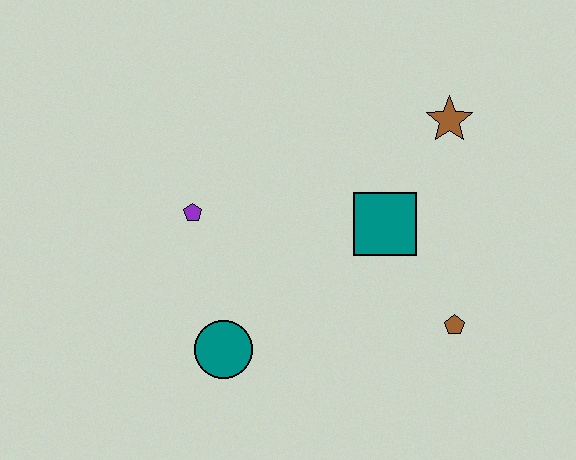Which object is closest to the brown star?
The teal square is closest to the brown star.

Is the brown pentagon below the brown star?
Yes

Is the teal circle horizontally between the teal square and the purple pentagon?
Yes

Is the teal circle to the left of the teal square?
Yes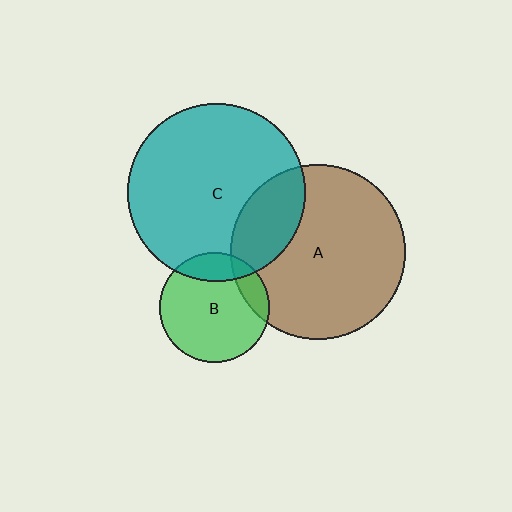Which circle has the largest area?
Circle C (teal).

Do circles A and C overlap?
Yes.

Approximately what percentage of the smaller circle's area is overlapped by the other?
Approximately 20%.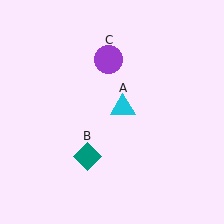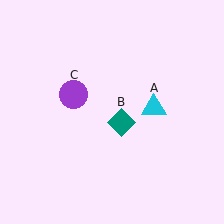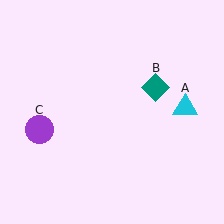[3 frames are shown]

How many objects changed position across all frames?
3 objects changed position: cyan triangle (object A), teal diamond (object B), purple circle (object C).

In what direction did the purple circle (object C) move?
The purple circle (object C) moved down and to the left.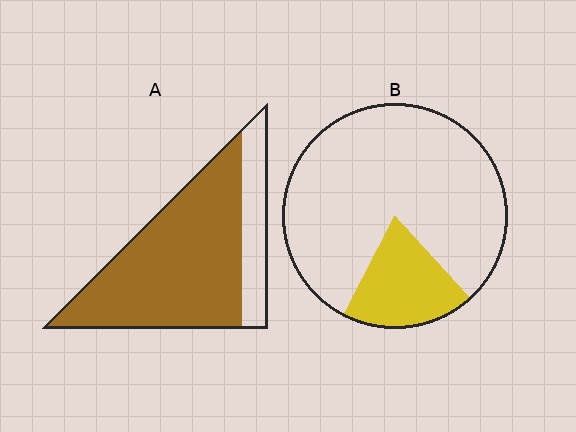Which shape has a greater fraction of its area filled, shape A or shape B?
Shape A.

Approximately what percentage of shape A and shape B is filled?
A is approximately 80% and B is approximately 20%.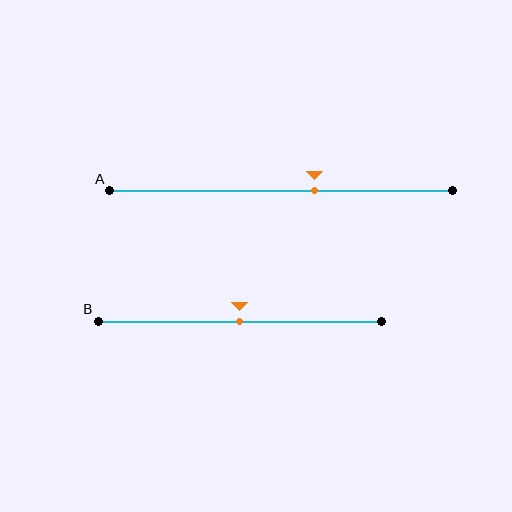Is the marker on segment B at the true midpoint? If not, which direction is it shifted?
Yes, the marker on segment B is at the true midpoint.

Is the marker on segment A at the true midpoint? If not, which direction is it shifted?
No, the marker on segment A is shifted to the right by about 10% of the segment length.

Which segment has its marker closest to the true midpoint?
Segment B has its marker closest to the true midpoint.